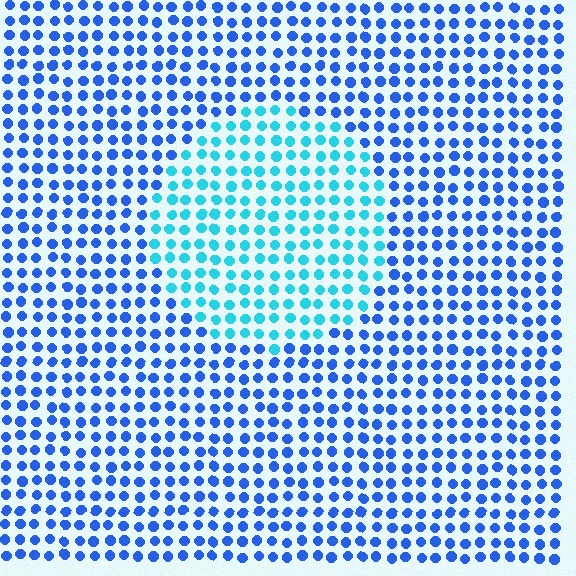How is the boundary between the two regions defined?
The boundary is defined purely by a slight shift in hue (about 37 degrees). Spacing, size, and orientation are identical on both sides.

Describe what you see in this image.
The image is filled with small blue elements in a uniform arrangement. A circle-shaped region is visible where the elements are tinted to a slightly different hue, forming a subtle color boundary.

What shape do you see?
I see a circle.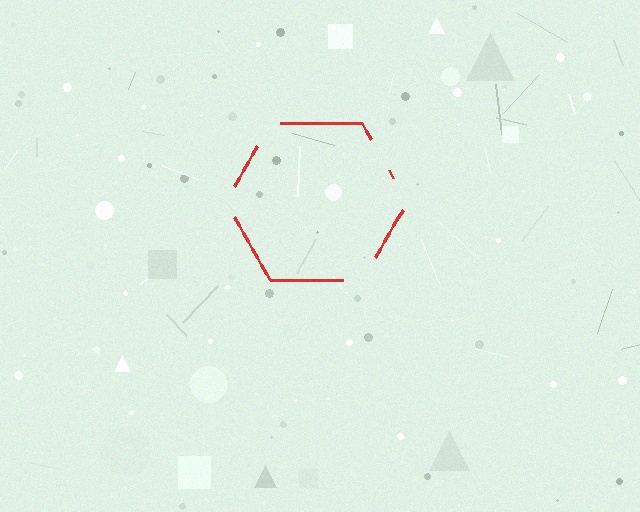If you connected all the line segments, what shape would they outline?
They would outline a hexagon.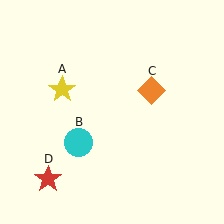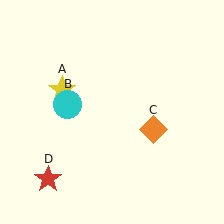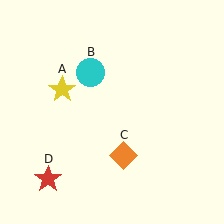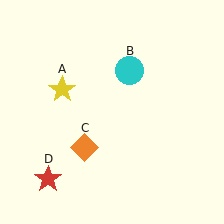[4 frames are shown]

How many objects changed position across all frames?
2 objects changed position: cyan circle (object B), orange diamond (object C).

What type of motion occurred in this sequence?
The cyan circle (object B), orange diamond (object C) rotated clockwise around the center of the scene.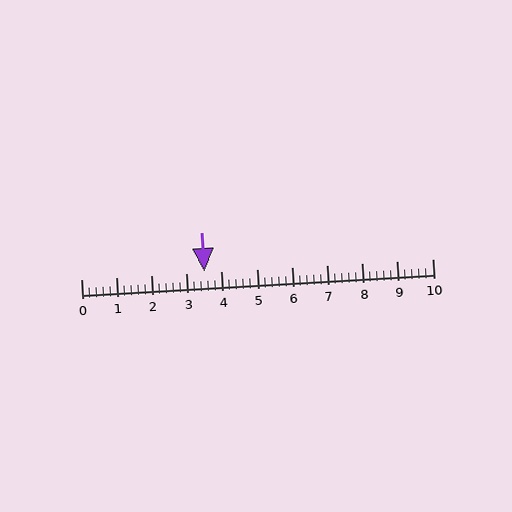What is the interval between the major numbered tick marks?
The major tick marks are spaced 1 units apart.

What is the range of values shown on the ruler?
The ruler shows values from 0 to 10.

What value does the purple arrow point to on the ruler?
The purple arrow points to approximately 3.5.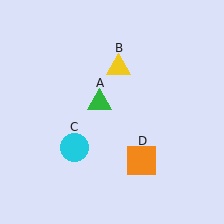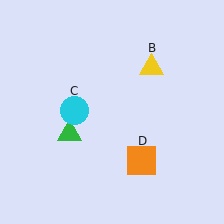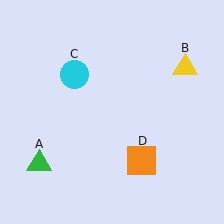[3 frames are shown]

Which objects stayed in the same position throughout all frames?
Orange square (object D) remained stationary.